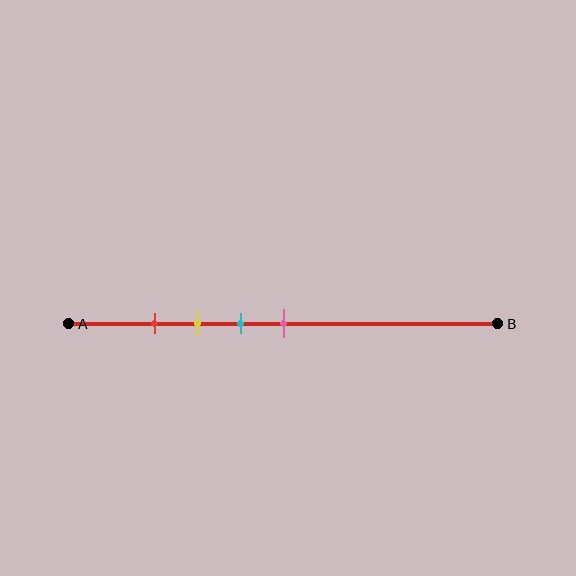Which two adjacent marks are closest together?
The red and yellow marks are the closest adjacent pair.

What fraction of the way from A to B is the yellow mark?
The yellow mark is approximately 30% (0.3) of the way from A to B.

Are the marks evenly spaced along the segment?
Yes, the marks are approximately evenly spaced.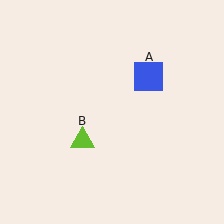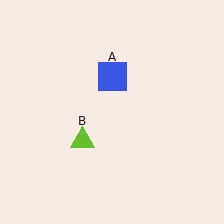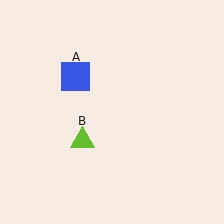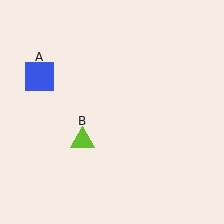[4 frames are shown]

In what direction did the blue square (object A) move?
The blue square (object A) moved left.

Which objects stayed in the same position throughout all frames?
Lime triangle (object B) remained stationary.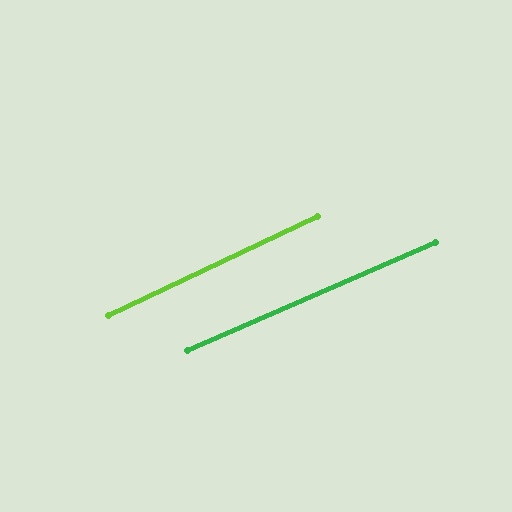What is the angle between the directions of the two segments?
Approximately 2 degrees.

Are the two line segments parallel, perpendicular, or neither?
Parallel — their directions differ by only 1.9°.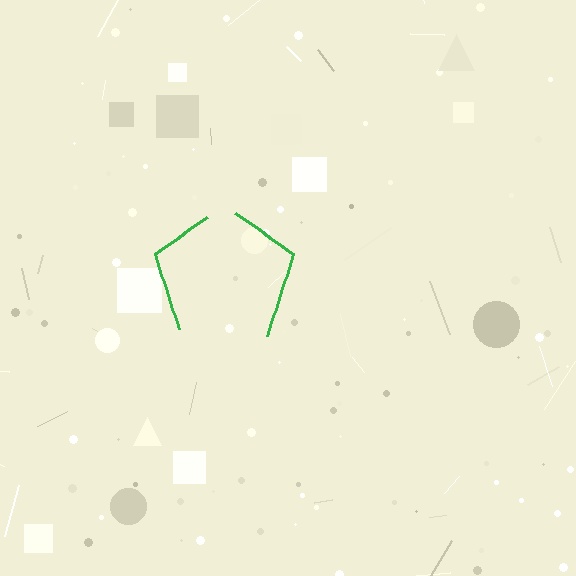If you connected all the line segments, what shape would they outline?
They would outline a pentagon.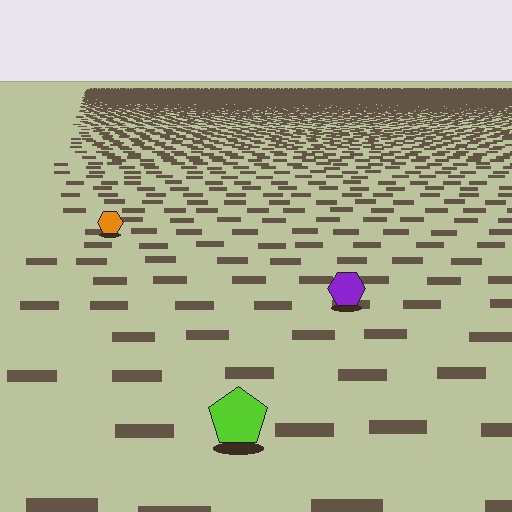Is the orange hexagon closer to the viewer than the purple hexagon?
No. The purple hexagon is closer — you can tell from the texture gradient: the ground texture is coarser near it.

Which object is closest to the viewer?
The lime pentagon is closest. The texture marks near it are larger and more spread out.